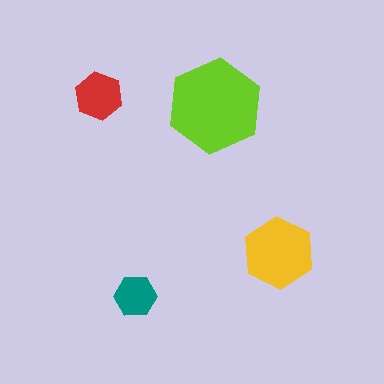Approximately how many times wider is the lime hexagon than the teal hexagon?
About 2 times wider.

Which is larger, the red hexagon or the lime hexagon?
The lime one.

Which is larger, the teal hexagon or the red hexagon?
The red one.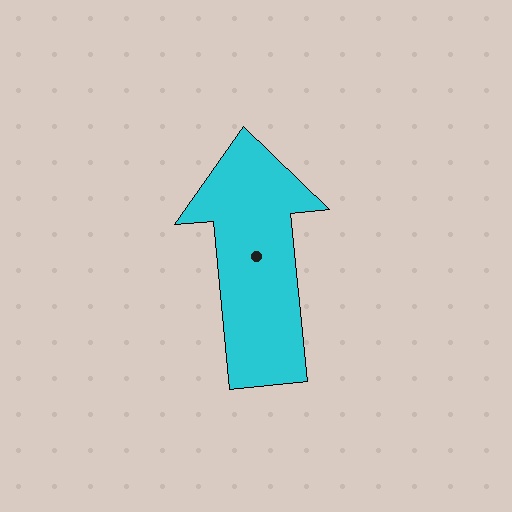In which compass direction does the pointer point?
North.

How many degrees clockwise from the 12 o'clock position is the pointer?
Approximately 354 degrees.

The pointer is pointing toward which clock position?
Roughly 12 o'clock.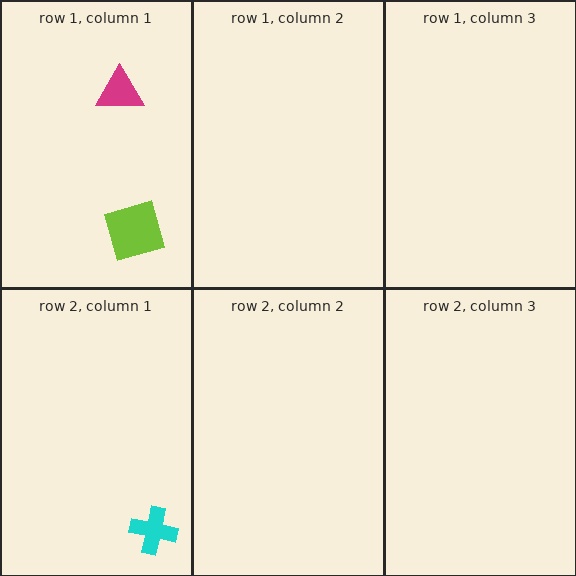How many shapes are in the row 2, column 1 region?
1.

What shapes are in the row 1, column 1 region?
The magenta triangle, the lime square.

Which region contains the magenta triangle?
The row 1, column 1 region.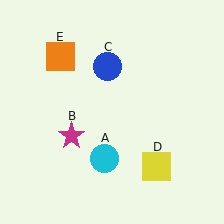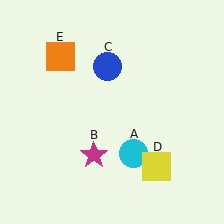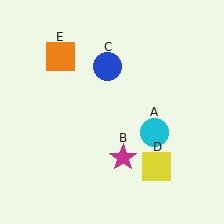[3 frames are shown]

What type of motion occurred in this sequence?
The cyan circle (object A), magenta star (object B) rotated counterclockwise around the center of the scene.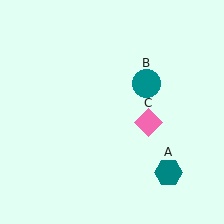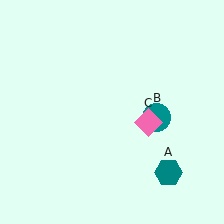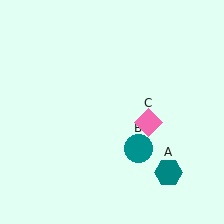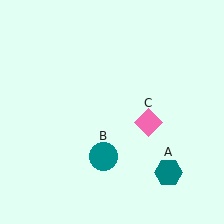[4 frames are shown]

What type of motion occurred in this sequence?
The teal circle (object B) rotated clockwise around the center of the scene.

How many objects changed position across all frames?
1 object changed position: teal circle (object B).